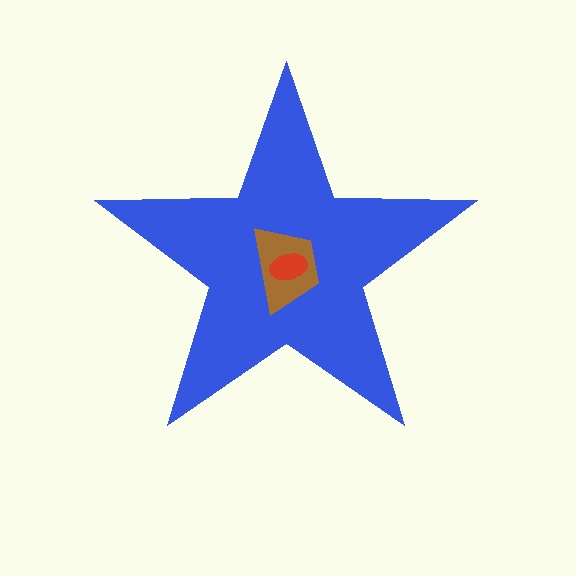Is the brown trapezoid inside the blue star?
Yes.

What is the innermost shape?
The red ellipse.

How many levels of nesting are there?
3.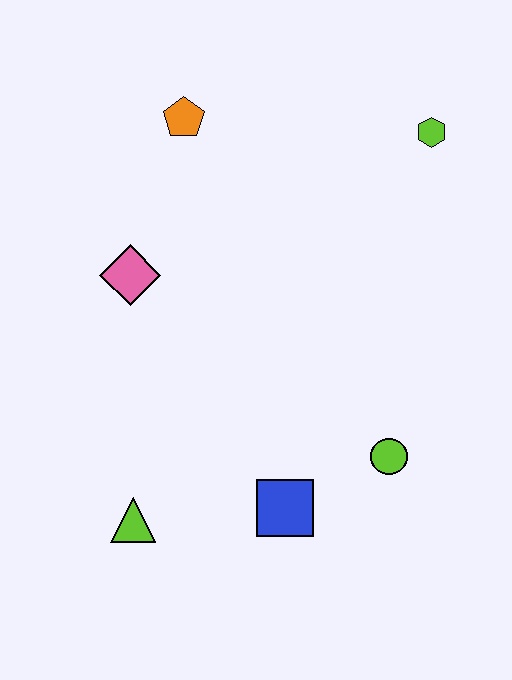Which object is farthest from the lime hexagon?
The lime triangle is farthest from the lime hexagon.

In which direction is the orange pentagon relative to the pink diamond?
The orange pentagon is above the pink diamond.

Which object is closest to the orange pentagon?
The pink diamond is closest to the orange pentagon.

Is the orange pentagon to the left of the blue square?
Yes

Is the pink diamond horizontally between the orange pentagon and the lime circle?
No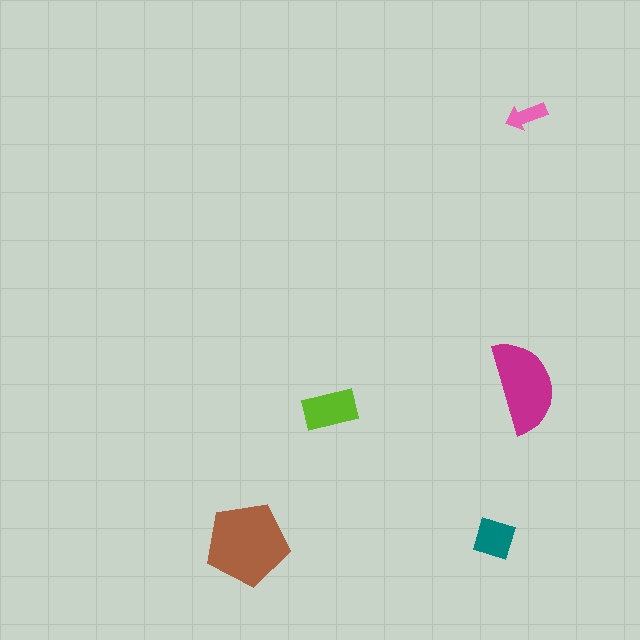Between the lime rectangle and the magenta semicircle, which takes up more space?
The magenta semicircle.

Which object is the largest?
The brown pentagon.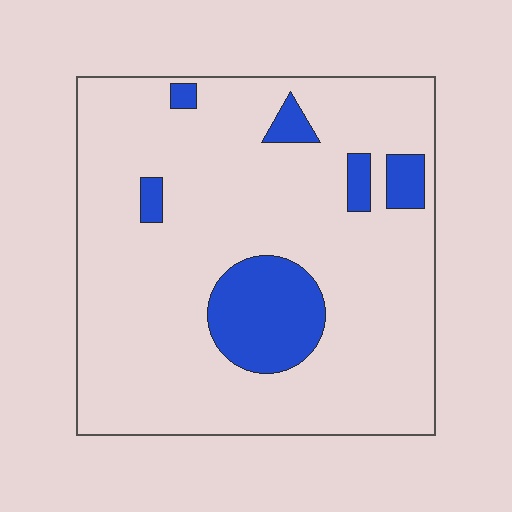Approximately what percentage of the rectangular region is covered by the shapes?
Approximately 15%.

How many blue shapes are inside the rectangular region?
6.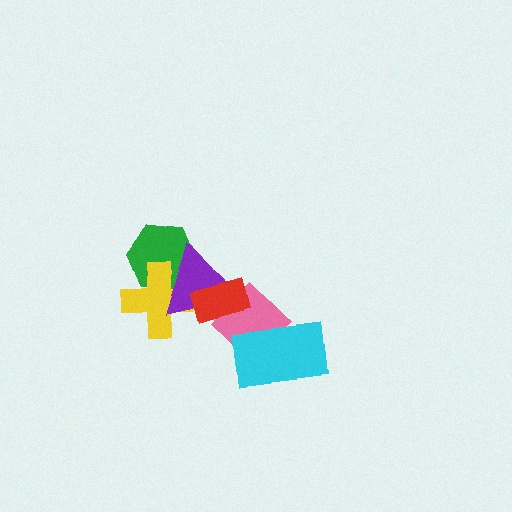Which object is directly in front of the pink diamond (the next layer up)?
The red rectangle is directly in front of the pink diamond.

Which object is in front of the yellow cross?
The purple triangle is in front of the yellow cross.